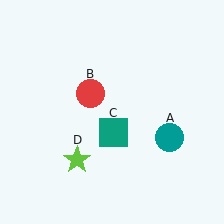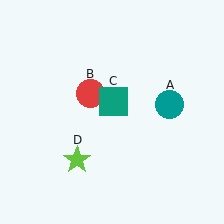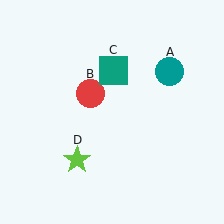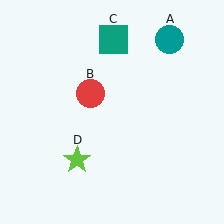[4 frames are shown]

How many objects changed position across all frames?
2 objects changed position: teal circle (object A), teal square (object C).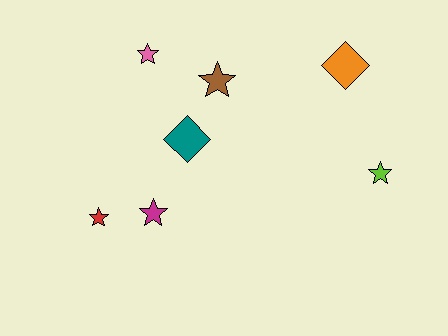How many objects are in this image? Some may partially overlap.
There are 7 objects.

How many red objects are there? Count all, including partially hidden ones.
There is 1 red object.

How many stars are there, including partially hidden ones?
There are 5 stars.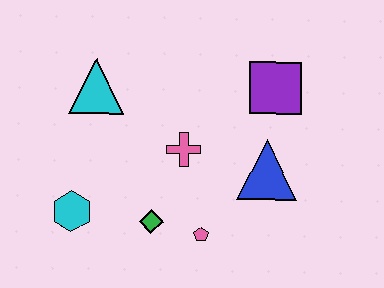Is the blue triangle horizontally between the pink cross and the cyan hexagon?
No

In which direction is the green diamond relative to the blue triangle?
The green diamond is to the left of the blue triangle.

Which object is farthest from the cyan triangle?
The blue triangle is farthest from the cyan triangle.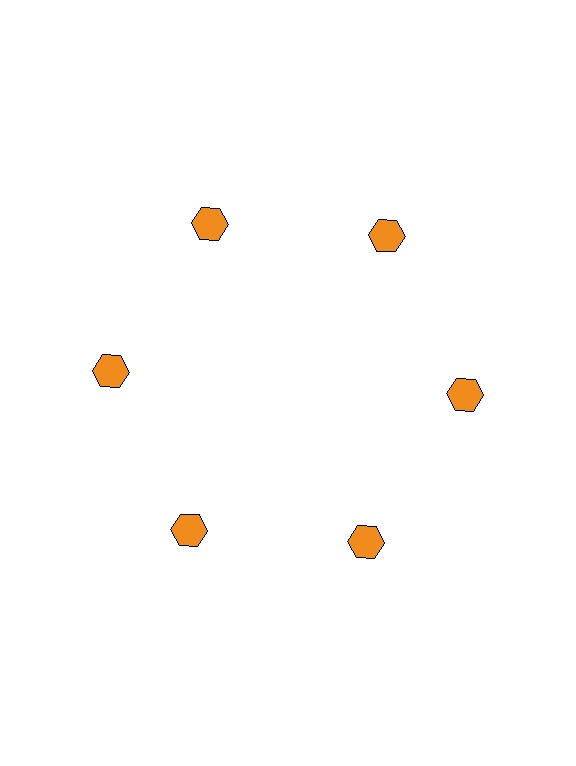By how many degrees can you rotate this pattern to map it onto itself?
The pattern maps onto itself every 60 degrees of rotation.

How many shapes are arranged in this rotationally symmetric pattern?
There are 6 shapes, arranged in 6 groups of 1.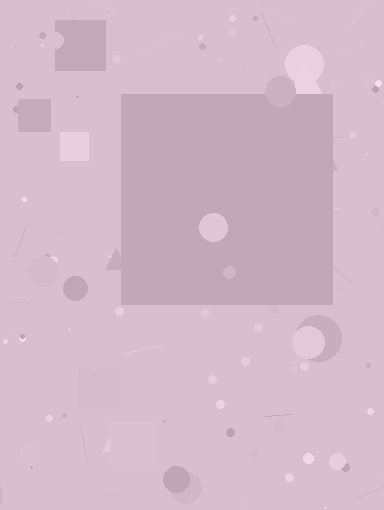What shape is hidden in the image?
A square is hidden in the image.